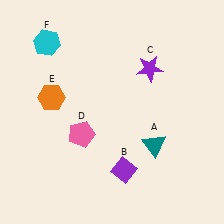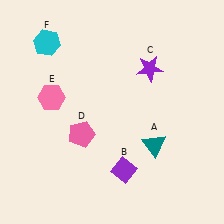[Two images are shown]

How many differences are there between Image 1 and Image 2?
There is 1 difference between the two images.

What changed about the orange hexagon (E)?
In Image 1, E is orange. In Image 2, it changed to pink.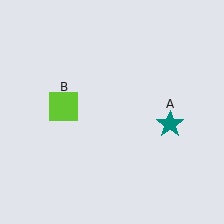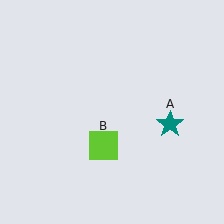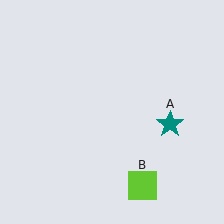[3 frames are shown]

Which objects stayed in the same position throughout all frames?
Teal star (object A) remained stationary.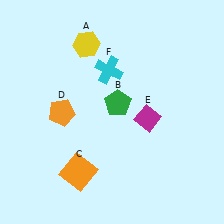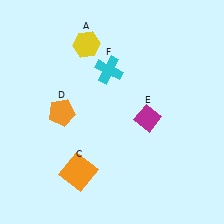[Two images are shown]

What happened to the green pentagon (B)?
The green pentagon (B) was removed in Image 2. It was in the top-right area of Image 1.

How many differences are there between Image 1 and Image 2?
There is 1 difference between the two images.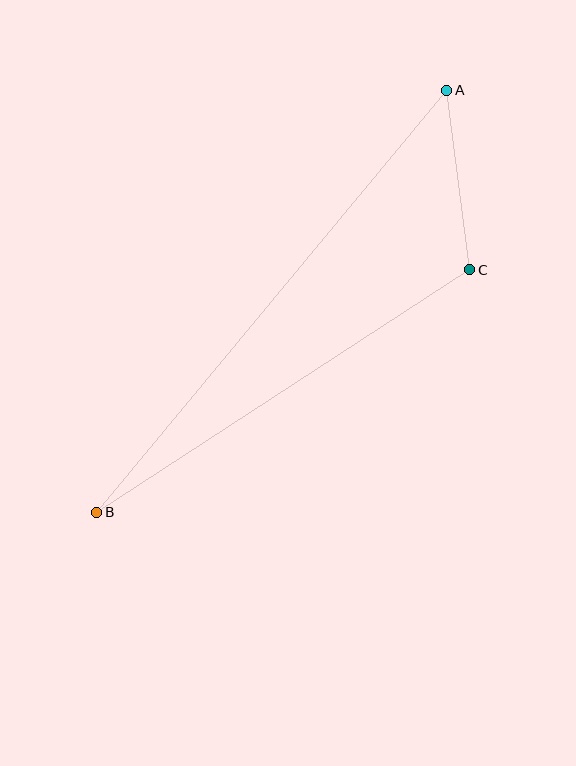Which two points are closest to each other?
Points A and C are closest to each other.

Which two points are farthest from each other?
Points A and B are farthest from each other.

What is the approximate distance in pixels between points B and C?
The distance between B and C is approximately 445 pixels.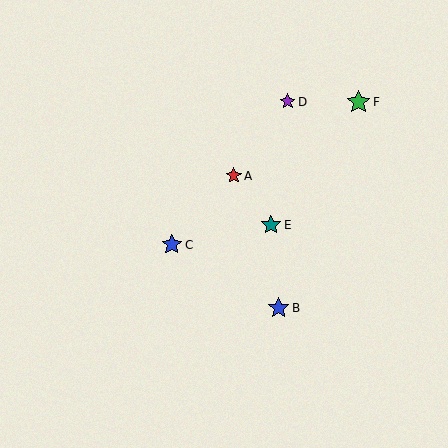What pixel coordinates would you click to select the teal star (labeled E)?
Click at (271, 225) to select the teal star E.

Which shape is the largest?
The green star (labeled F) is the largest.